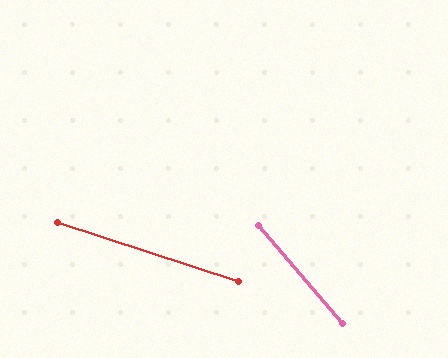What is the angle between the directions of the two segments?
Approximately 31 degrees.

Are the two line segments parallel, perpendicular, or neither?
Neither parallel nor perpendicular — they differ by about 31°.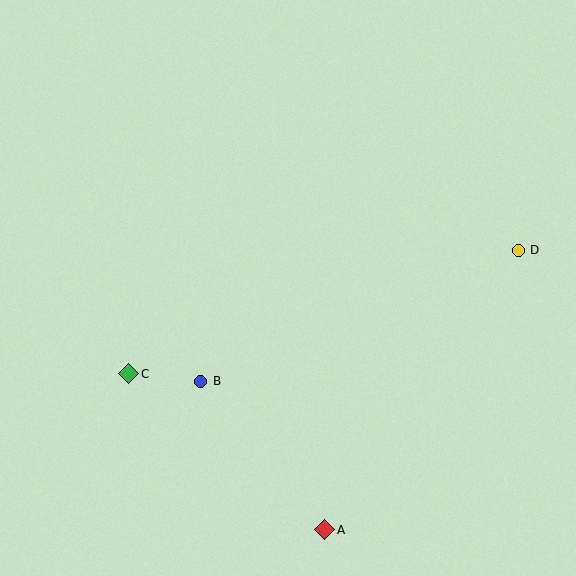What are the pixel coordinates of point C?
Point C is at (129, 374).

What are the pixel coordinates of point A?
Point A is at (325, 530).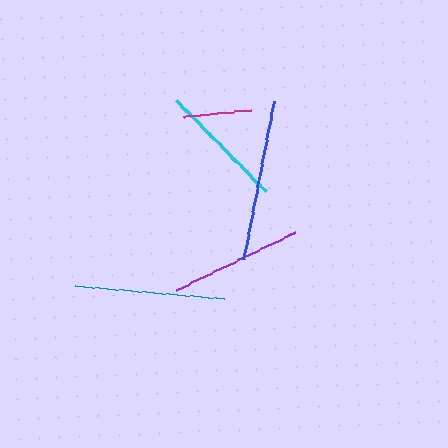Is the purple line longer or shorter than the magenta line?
The purple line is longer than the magenta line.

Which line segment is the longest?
The blue line is the longest at approximately 162 pixels.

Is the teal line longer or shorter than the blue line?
The blue line is longer than the teal line.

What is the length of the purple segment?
The purple segment is approximately 133 pixels long.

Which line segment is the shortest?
The magenta line is the shortest at approximately 67 pixels.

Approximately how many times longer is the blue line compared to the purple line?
The blue line is approximately 1.2 times the length of the purple line.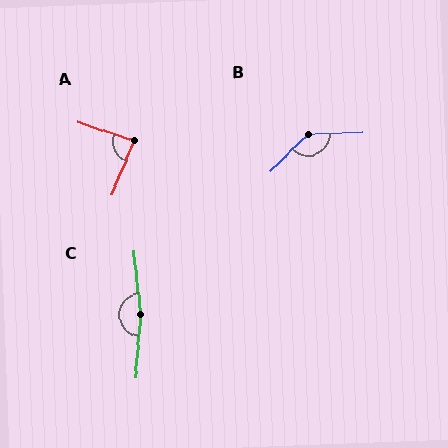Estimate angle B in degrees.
Approximately 138 degrees.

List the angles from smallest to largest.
A (86°), B (138°), C (170°).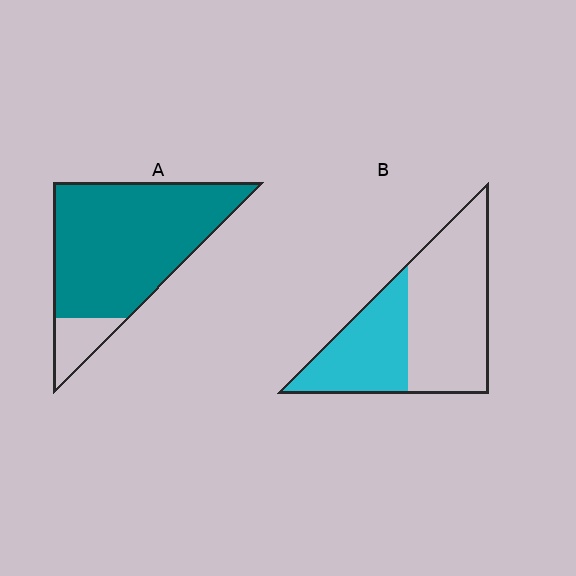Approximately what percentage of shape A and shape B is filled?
A is approximately 85% and B is approximately 40%.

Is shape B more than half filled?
No.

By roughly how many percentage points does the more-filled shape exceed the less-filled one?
By roughly 50 percentage points (A over B).